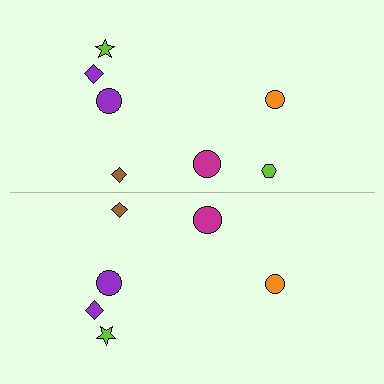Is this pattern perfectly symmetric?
No, the pattern is not perfectly symmetric. A lime hexagon is missing from the bottom side.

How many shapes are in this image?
There are 13 shapes in this image.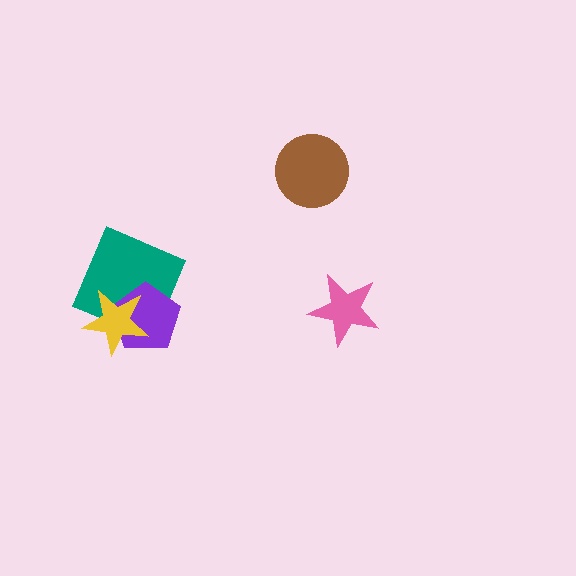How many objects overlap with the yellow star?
2 objects overlap with the yellow star.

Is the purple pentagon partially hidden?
Yes, it is partially covered by another shape.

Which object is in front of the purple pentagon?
The yellow star is in front of the purple pentagon.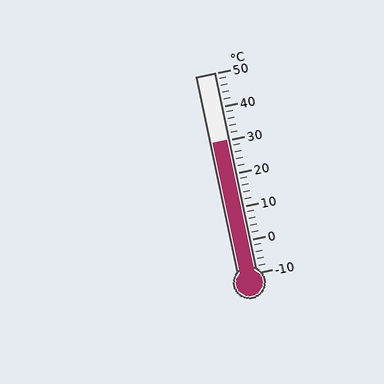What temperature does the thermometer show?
The thermometer shows approximately 30°C.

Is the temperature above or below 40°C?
The temperature is below 40°C.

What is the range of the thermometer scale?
The thermometer scale ranges from -10°C to 50°C.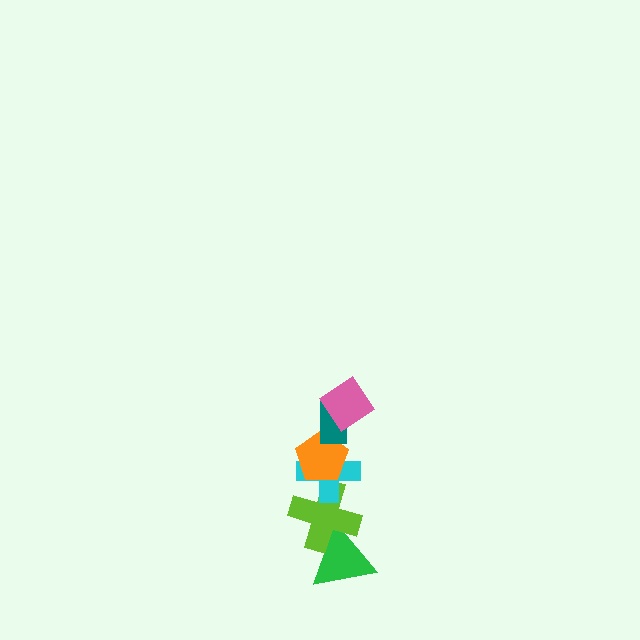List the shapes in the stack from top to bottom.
From top to bottom: the pink diamond, the teal rectangle, the orange pentagon, the cyan cross, the lime cross, the green triangle.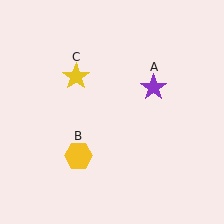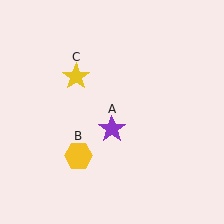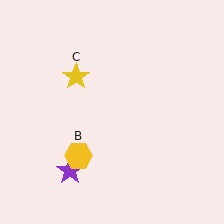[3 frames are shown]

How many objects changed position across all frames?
1 object changed position: purple star (object A).